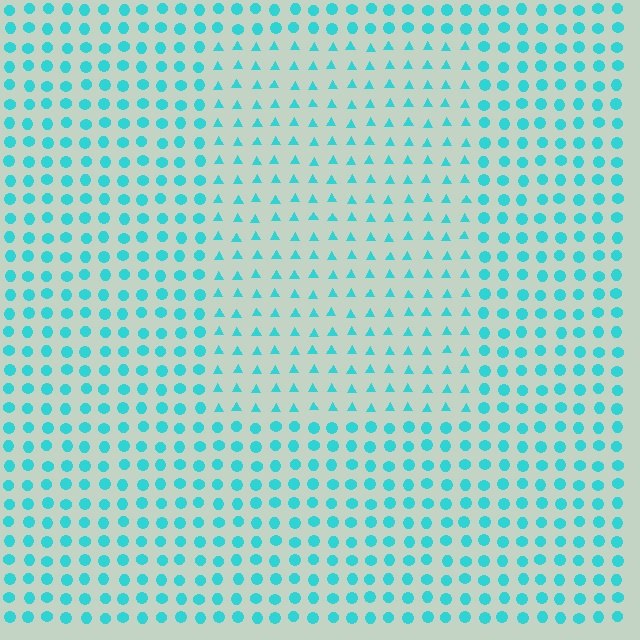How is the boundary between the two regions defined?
The boundary is defined by a change in element shape: triangles inside vs. circles outside. All elements share the same color and spacing.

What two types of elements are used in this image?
The image uses triangles inside the rectangle region and circles outside it.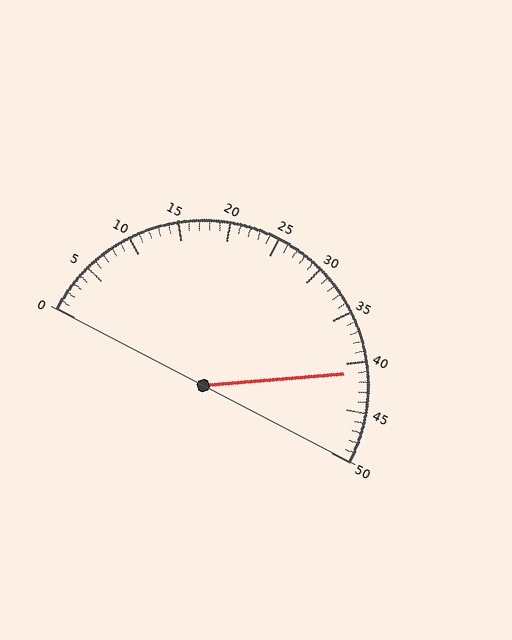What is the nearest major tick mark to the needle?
The nearest major tick mark is 40.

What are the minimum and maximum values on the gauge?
The gauge ranges from 0 to 50.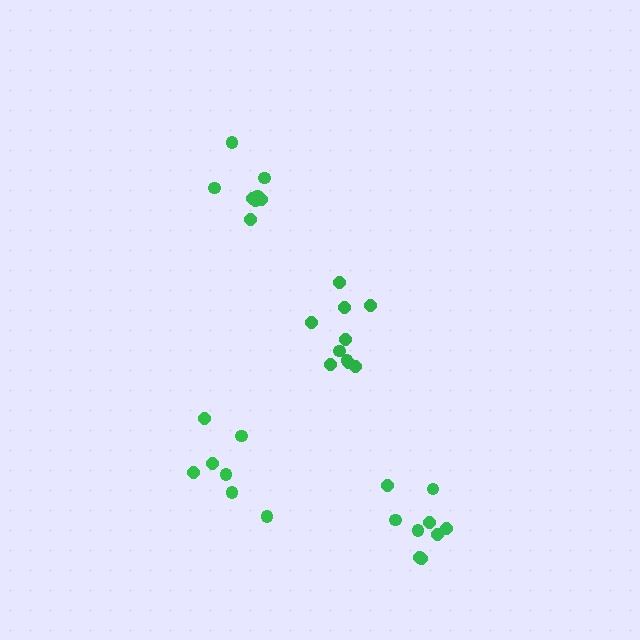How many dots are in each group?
Group 1: 7 dots, Group 2: 8 dots, Group 3: 10 dots, Group 4: 9 dots (34 total).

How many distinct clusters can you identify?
There are 4 distinct clusters.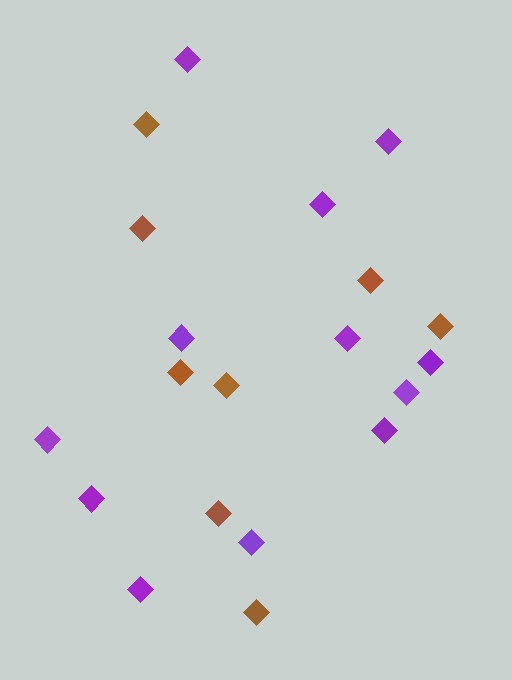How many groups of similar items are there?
There are 2 groups: one group of brown diamonds (8) and one group of purple diamonds (12).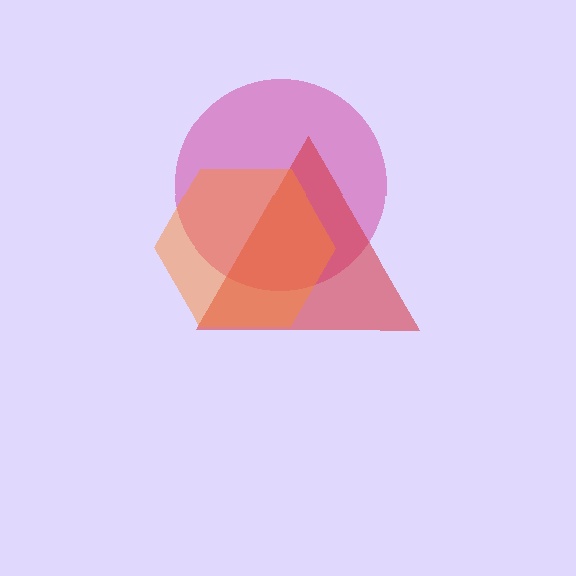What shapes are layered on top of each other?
The layered shapes are: a magenta circle, a red triangle, an orange hexagon.